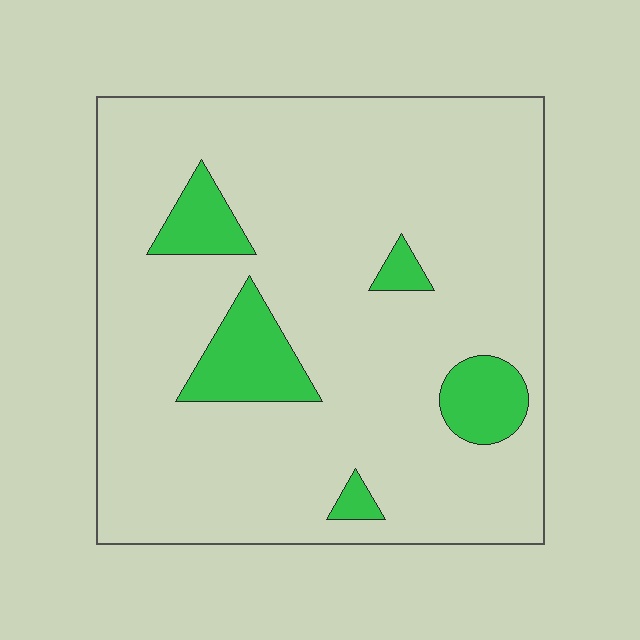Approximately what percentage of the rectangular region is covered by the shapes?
Approximately 10%.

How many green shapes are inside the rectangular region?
5.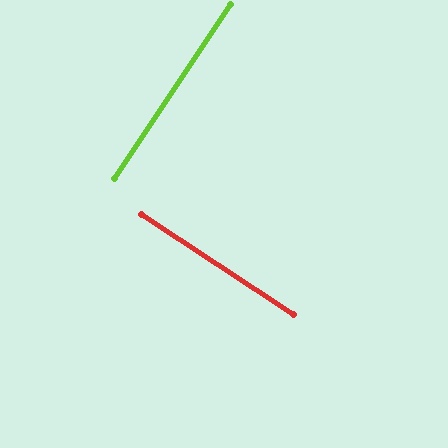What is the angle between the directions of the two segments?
Approximately 90 degrees.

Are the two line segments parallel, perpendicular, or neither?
Perpendicular — they meet at approximately 90°.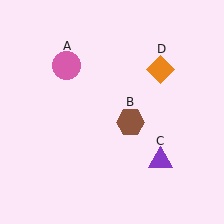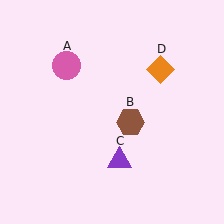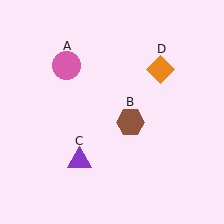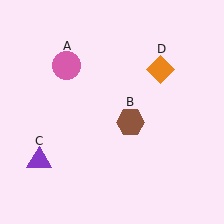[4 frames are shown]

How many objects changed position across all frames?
1 object changed position: purple triangle (object C).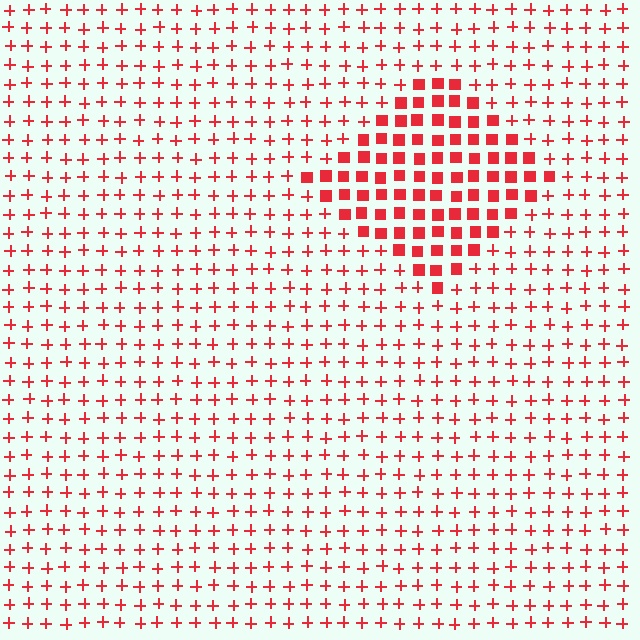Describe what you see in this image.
The image is filled with small red elements arranged in a uniform grid. A diamond-shaped region contains squares, while the surrounding area contains plus signs. The boundary is defined purely by the change in element shape.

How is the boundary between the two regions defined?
The boundary is defined by a change in element shape: squares inside vs. plus signs outside. All elements share the same color and spacing.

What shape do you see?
I see a diamond.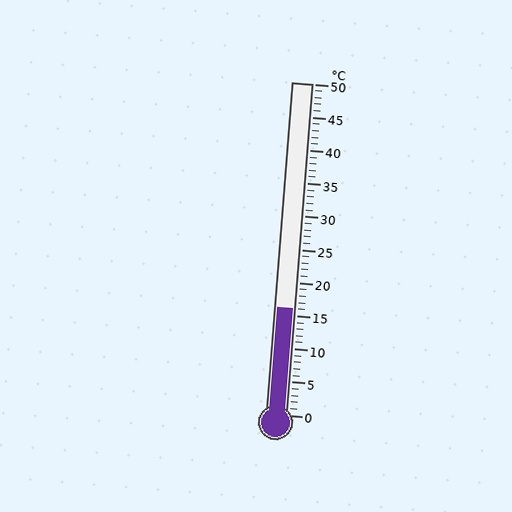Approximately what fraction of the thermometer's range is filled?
The thermometer is filled to approximately 30% of its range.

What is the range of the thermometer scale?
The thermometer scale ranges from 0°C to 50°C.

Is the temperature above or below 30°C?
The temperature is below 30°C.